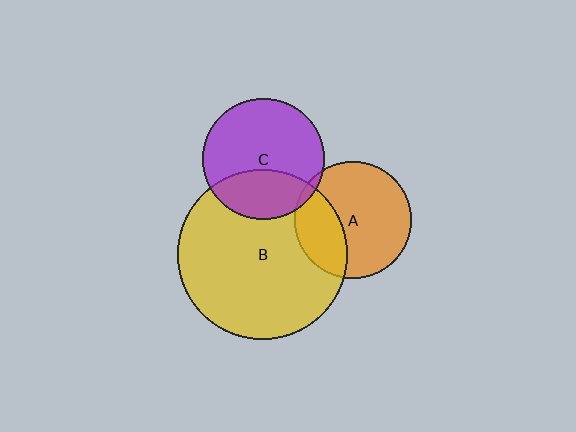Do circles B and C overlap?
Yes.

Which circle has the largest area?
Circle B (yellow).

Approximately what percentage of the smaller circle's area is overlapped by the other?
Approximately 35%.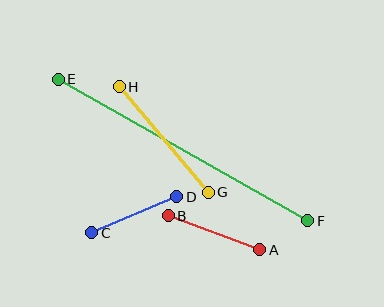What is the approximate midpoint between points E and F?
The midpoint is at approximately (183, 150) pixels.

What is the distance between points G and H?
The distance is approximately 138 pixels.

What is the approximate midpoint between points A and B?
The midpoint is at approximately (214, 233) pixels.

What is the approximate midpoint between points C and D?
The midpoint is at approximately (134, 215) pixels.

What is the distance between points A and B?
The distance is approximately 98 pixels.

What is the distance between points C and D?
The distance is approximately 92 pixels.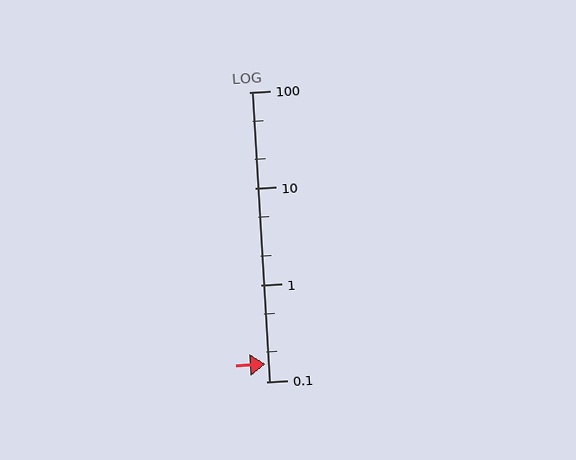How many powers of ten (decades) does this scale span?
The scale spans 3 decades, from 0.1 to 100.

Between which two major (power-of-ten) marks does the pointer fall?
The pointer is between 0.1 and 1.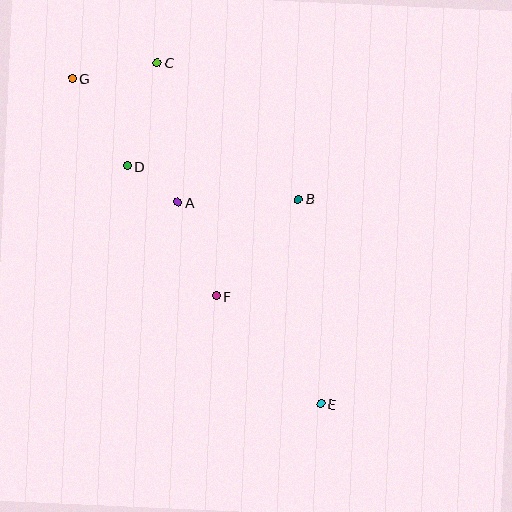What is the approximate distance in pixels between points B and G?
The distance between B and G is approximately 257 pixels.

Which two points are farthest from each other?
Points E and G are farthest from each other.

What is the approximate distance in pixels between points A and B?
The distance between A and B is approximately 121 pixels.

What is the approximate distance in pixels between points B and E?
The distance between B and E is approximately 206 pixels.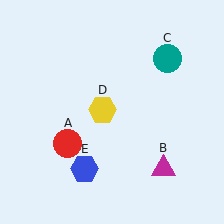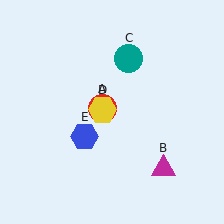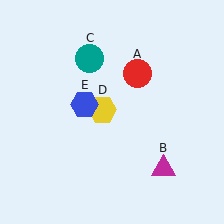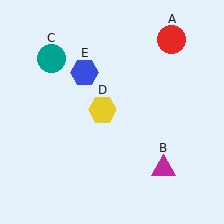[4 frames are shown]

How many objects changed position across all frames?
3 objects changed position: red circle (object A), teal circle (object C), blue hexagon (object E).